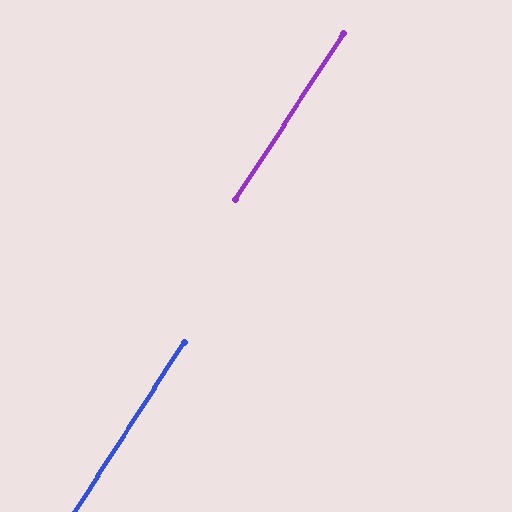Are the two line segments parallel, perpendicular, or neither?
Parallel — their directions differ by only 0.3°.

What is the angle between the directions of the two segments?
Approximately 0 degrees.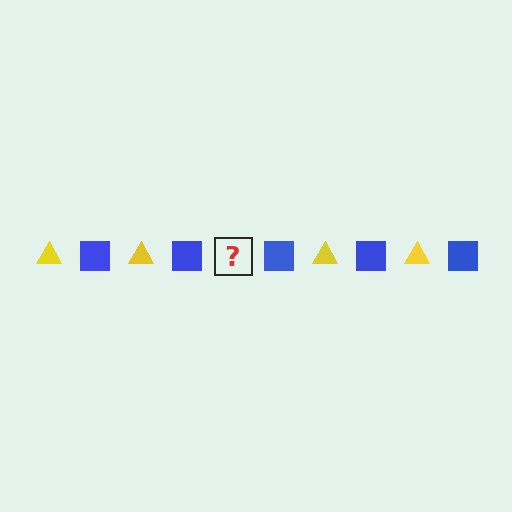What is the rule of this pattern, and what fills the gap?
The rule is that the pattern alternates between yellow triangle and blue square. The gap should be filled with a yellow triangle.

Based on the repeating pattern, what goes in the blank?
The blank should be a yellow triangle.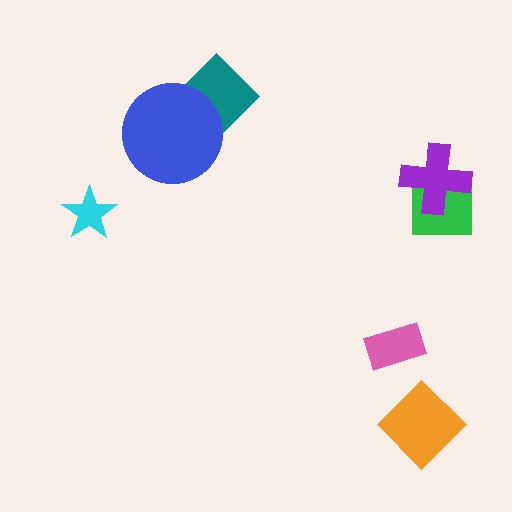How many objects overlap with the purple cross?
1 object overlaps with the purple cross.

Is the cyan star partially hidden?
No, no other shape covers it.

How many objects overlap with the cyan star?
0 objects overlap with the cyan star.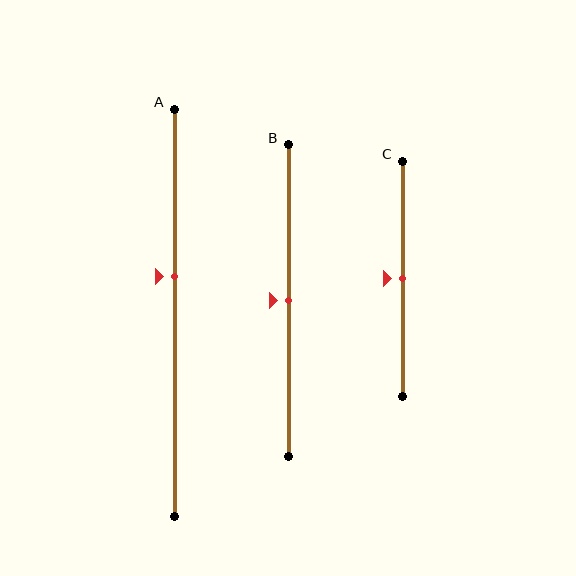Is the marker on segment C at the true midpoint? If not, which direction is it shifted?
Yes, the marker on segment C is at the true midpoint.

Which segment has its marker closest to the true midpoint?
Segment B has its marker closest to the true midpoint.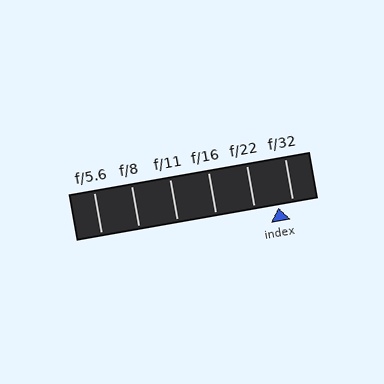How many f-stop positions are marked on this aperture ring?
There are 6 f-stop positions marked.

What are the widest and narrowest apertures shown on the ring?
The widest aperture shown is f/5.6 and the narrowest is f/32.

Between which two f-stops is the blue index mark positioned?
The index mark is between f/22 and f/32.